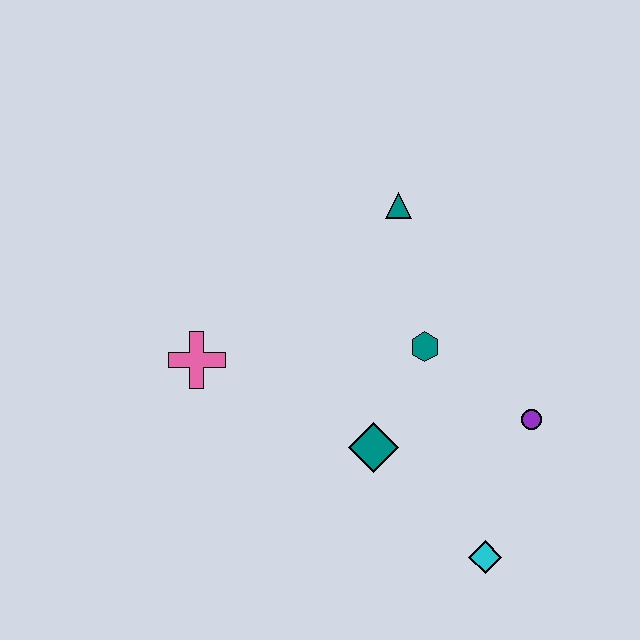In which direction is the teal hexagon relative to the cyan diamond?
The teal hexagon is above the cyan diamond.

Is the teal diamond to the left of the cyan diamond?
Yes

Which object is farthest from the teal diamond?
The teal triangle is farthest from the teal diamond.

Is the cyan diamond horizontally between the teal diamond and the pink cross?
No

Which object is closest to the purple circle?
The teal hexagon is closest to the purple circle.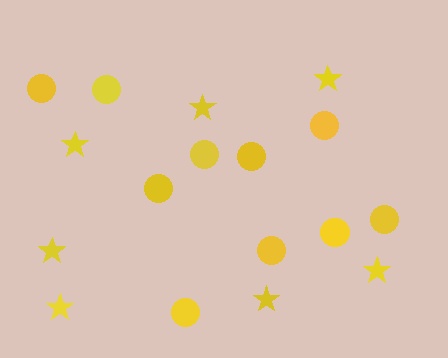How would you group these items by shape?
There are 2 groups: one group of circles (10) and one group of stars (7).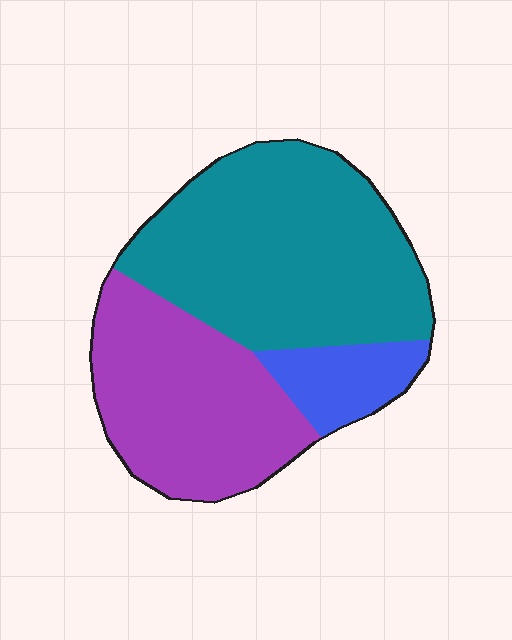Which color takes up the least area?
Blue, at roughly 10%.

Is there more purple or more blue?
Purple.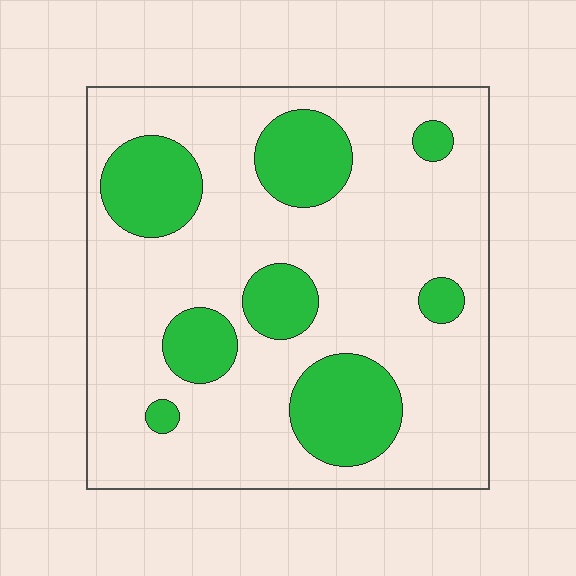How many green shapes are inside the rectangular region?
8.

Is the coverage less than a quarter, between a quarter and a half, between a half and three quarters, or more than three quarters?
Less than a quarter.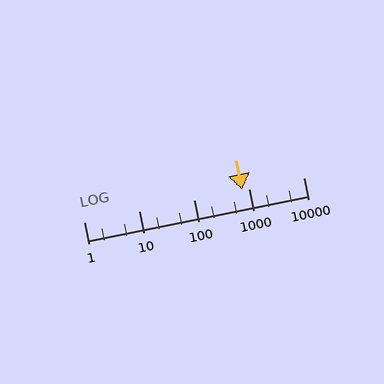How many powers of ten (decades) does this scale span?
The scale spans 4 decades, from 1 to 10000.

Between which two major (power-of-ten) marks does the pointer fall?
The pointer is between 100 and 1000.